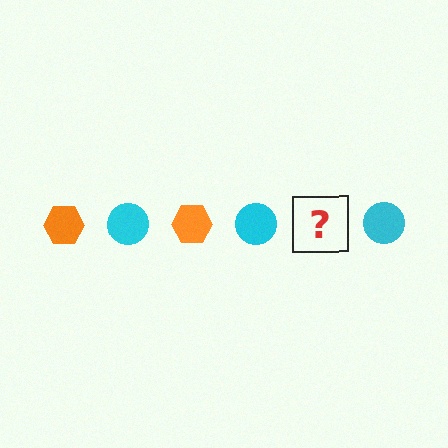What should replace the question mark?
The question mark should be replaced with an orange hexagon.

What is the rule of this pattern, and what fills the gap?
The rule is that the pattern alternates between orange hexagon and cyan circle. The gap should be filled with an orange hexagon.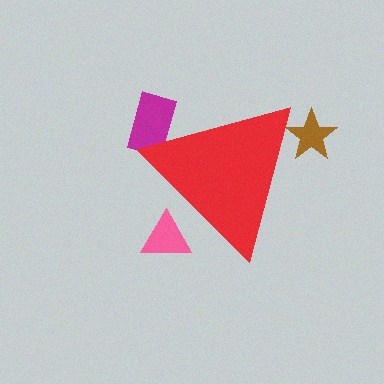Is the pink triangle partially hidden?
Yes, the pink triangle is partially hidden behind the red triangle.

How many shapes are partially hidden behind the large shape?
3 shapes are partially hidden.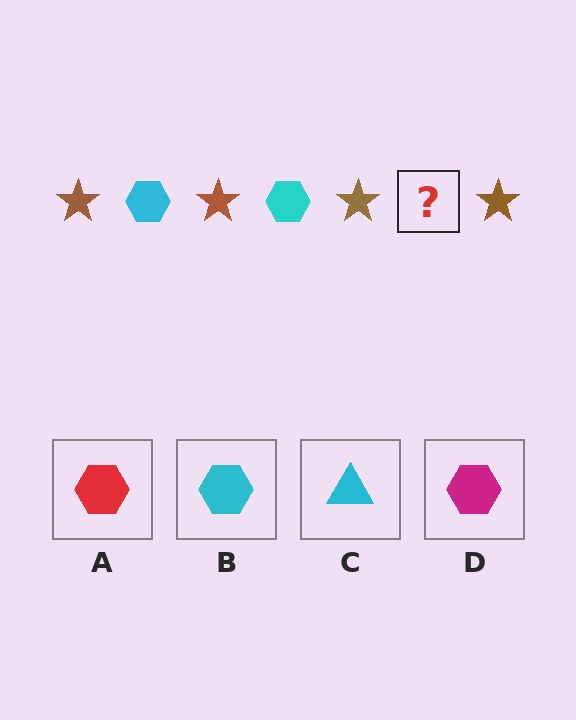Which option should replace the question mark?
Option B.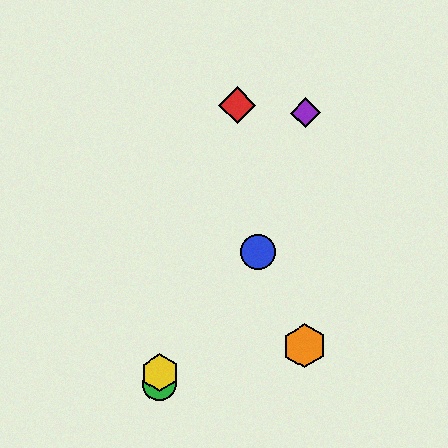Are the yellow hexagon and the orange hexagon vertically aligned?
No, the yellow hexagon is at x≈160 and the orange hexagon is at x≈304.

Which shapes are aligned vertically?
The green circle, the yellow hexagon are aligned vertically.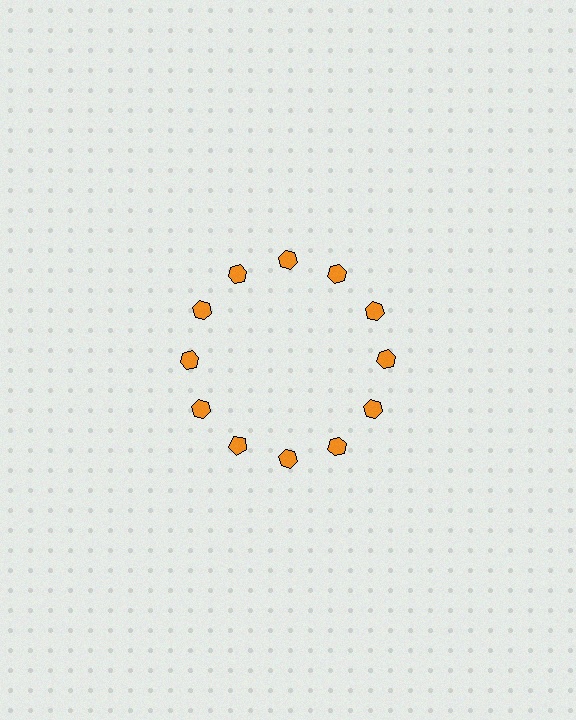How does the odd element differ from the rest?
It has a different shape: pentagon instead of hexagon.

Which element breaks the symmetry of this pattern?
The orange pentagon at roughly the 7 o'clock position breaks the symmetry. All other shapes are orange hexagons.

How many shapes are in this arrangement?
There are 12 shapes arranged in a ring pattern.